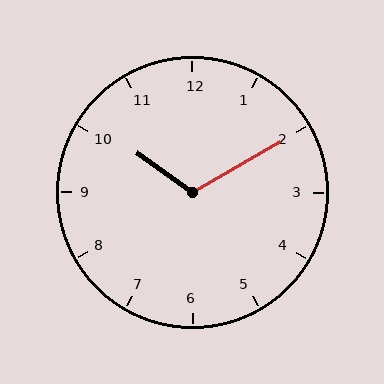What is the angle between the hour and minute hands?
Approximately 115 degrees.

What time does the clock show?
10:10.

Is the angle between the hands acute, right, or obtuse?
It is obtuse.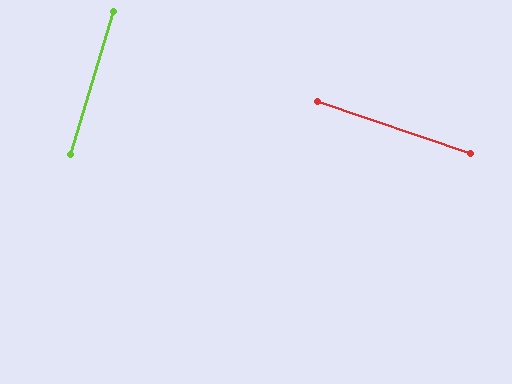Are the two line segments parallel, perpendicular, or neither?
Perpendicular — they meet at approximately 88°.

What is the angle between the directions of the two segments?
Approximately 88 degrees.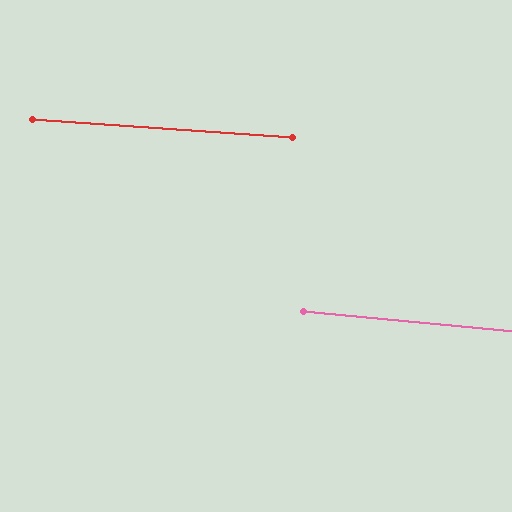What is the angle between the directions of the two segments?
Approximately 1 degree.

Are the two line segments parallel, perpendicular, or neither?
Parallel — their directions differ by only 1.5°.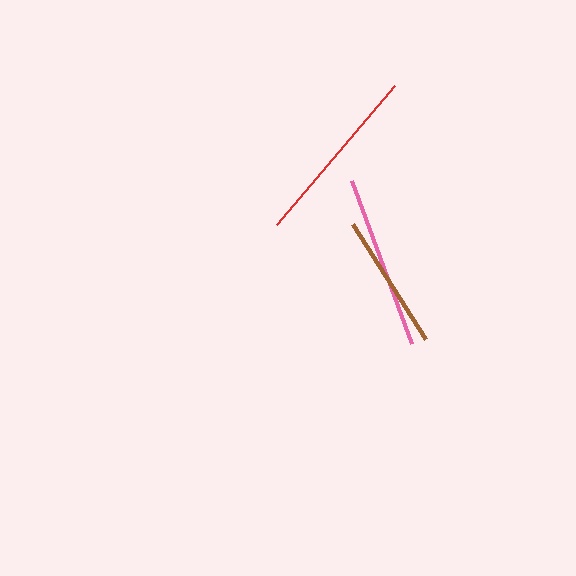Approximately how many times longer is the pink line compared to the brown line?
The pink line is approximately 1.3 times the length of the brown line.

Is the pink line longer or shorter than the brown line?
The pink line is longer than the brown line.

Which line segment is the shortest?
The brown line is the shortest at approximately 135 pixels.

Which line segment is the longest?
The red line is the longest at approximately 183 pixels.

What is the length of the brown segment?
The brown segment is approximately 135 pixels long.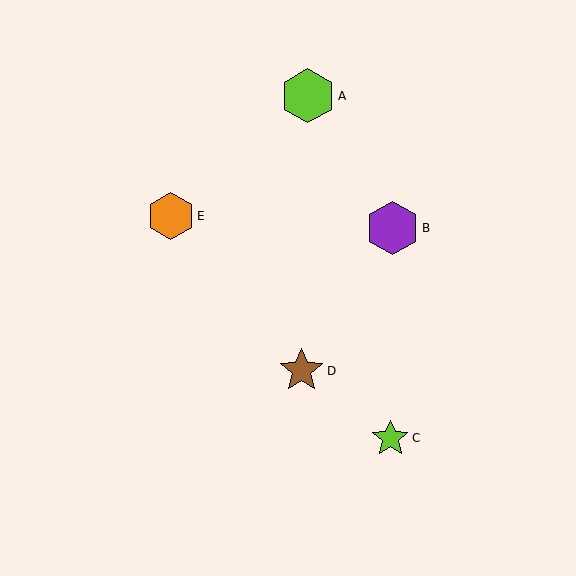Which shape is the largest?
The lime hexagon (labeled A) is the largest.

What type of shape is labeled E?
Shape E is an orange hexagon.